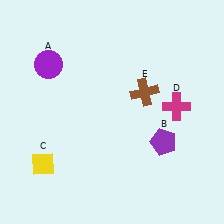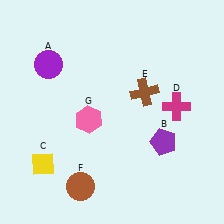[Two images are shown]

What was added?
A brown circle (F), a pink hexagon (G) were added in Image 2.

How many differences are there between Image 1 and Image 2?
There are 2 differences between the two images.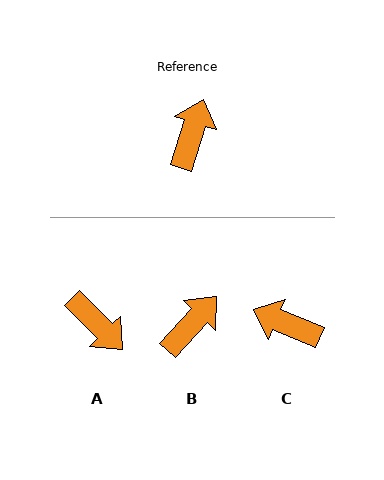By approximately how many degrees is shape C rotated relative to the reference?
Approximately 85 degrees counter-clockwise.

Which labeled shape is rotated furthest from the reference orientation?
A, about 118 degrees away.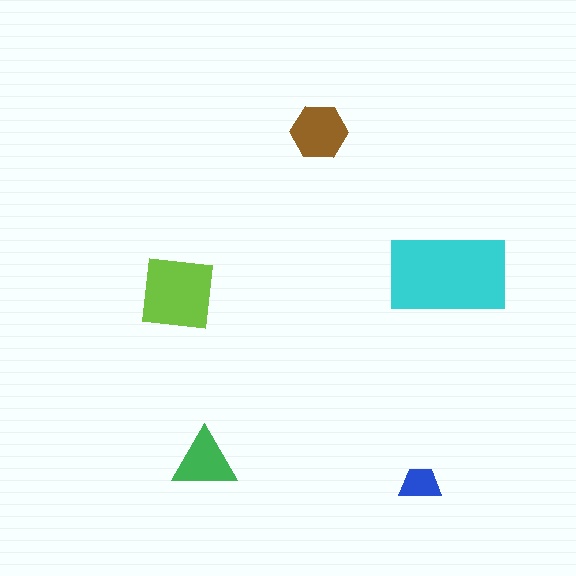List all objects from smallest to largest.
The blue trapezoid, the green triangle, the brown hexagon, the lime square, the cyan rectangle.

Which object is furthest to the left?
The lime square is leftmost.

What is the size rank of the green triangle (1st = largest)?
4th.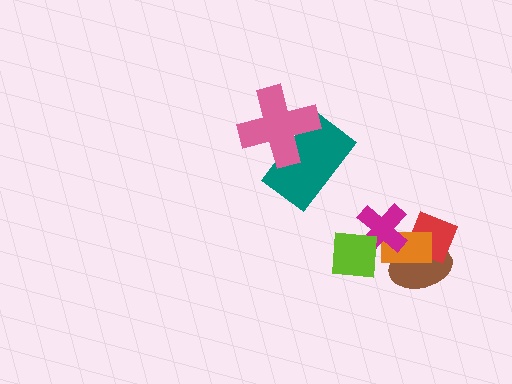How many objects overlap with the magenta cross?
2 objects overlap with the magenta cross.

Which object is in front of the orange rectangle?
The magenta cross is in front of the orange rectangle.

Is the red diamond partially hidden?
Yes, it is partially covered by another shape.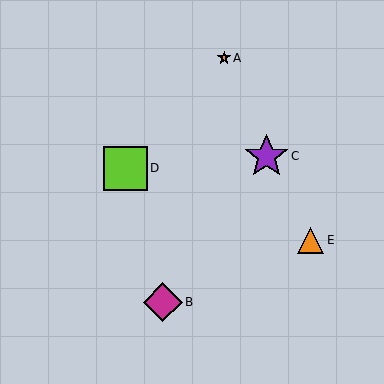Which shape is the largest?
The lime square (labeled D) is the largest.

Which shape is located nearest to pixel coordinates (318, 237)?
The orange triangle (labeled E) at (311, 240) is nearest to that location.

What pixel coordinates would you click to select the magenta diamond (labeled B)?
Click at (163, 302) to select the magenta diamond B.